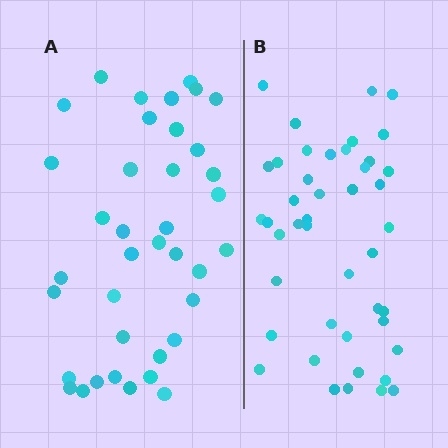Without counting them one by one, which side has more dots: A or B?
Region B (the right region) has more dots.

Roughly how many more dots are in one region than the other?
Region B has about 6 more dots than region A.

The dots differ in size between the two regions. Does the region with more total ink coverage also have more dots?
No. Region A has more total ink coverage because its dots are larger, but region B actually contains more individual dots. Total area can be misleading — the number of items is what matters here.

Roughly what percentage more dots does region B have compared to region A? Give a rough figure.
About 15% more.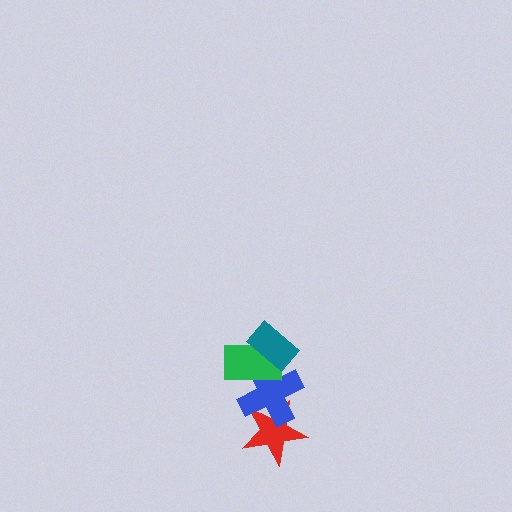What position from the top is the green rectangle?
The green rectangle is 2nd from the top.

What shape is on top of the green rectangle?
The teal rectangle is on top of the green rectangle.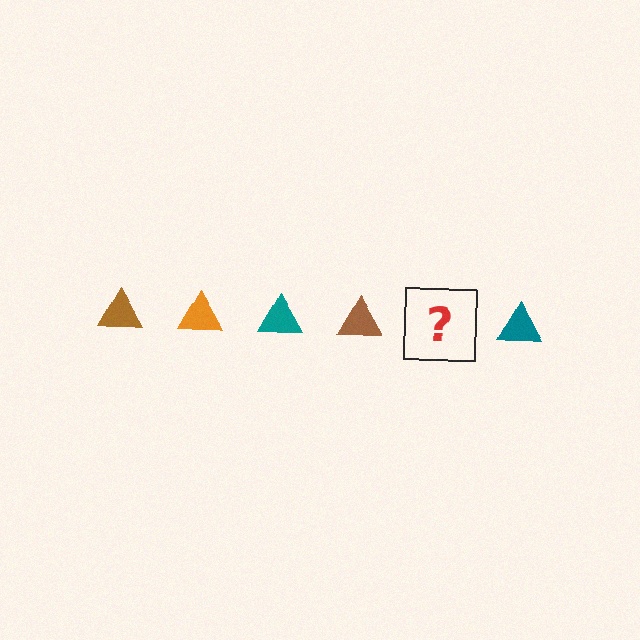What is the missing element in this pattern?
The missing element is an orange triangle.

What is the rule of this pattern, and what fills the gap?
The rule is that the pattern cycles through brown, orange, teal triangles. The gap should be filled with an orange triangle.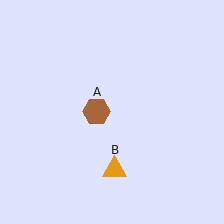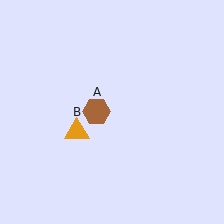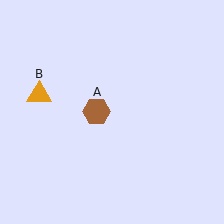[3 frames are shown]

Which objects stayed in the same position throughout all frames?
Brown hexagon (object A) remained stationary.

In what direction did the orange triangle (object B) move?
The orange triangle (object B) moved up and to the left.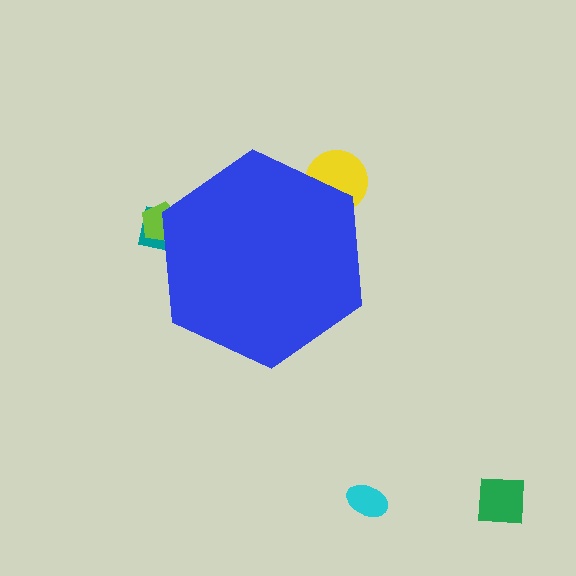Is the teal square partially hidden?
Yes, the teal square is partially hidden behind the blue hexagon.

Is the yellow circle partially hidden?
Yes, the yellow circle is partially hidden behind the blue hexagon.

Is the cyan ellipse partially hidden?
No, the cyan ellipse is fully visible.